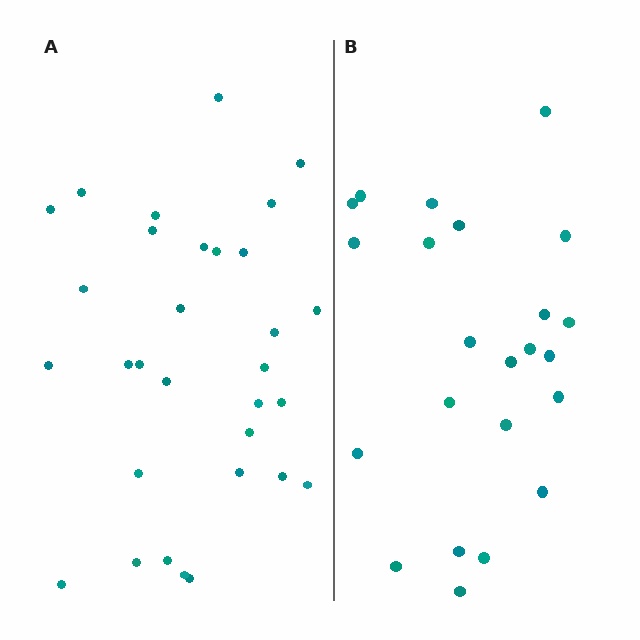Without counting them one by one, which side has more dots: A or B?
Region A (the left region) has more dots.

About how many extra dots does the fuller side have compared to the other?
Region A has roughly 8 or so more dots than region B.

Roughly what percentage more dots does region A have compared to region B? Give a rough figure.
About 35% more.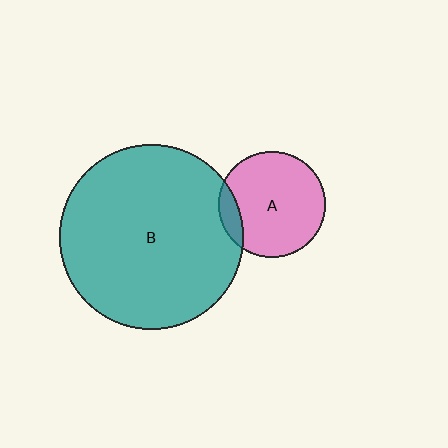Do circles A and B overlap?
Yes.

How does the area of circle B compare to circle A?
Approximately 3.0 times.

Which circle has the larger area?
Circle B (teal).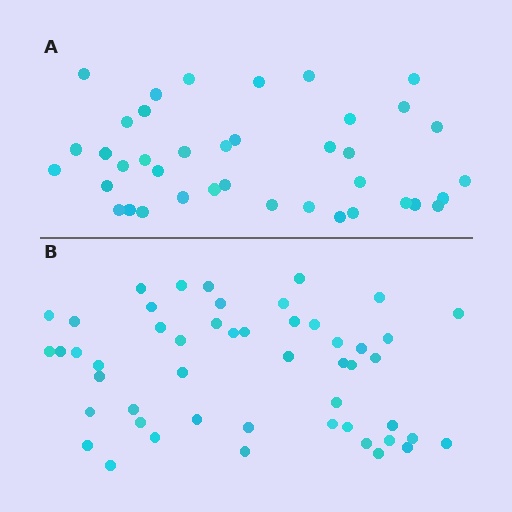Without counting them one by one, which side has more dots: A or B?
Region B (the bottom region) has more dots.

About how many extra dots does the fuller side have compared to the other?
Region B has roughly 12 or so more dots than region A.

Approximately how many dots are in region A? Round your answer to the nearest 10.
About 40 dots. (The exact count is 39, which rounds to 40.)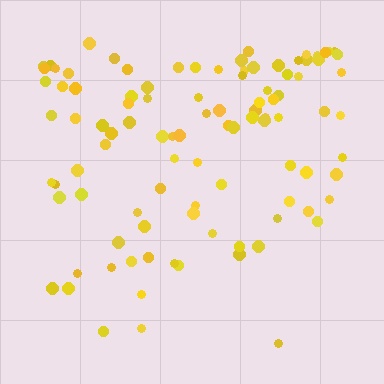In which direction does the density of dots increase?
From bottom to top, with the top side densest.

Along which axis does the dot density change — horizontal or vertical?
Vertical.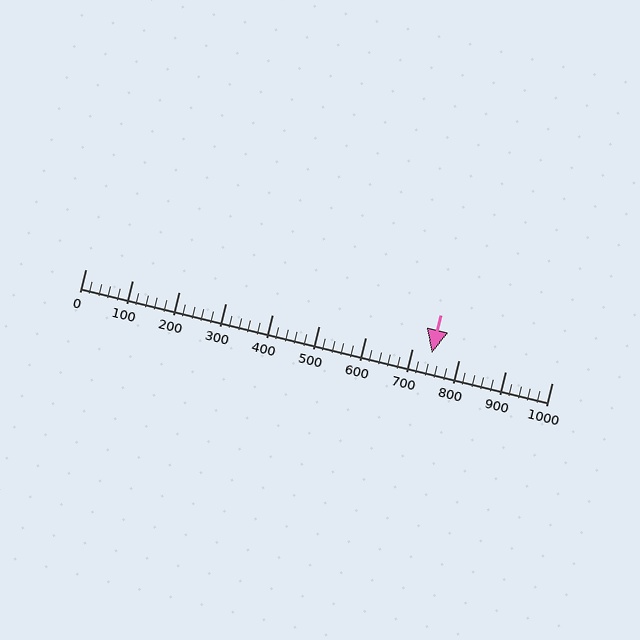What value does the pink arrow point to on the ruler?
The pink arrow points to approximately 742.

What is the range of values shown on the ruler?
The ruler shows values from 0 to 1000.